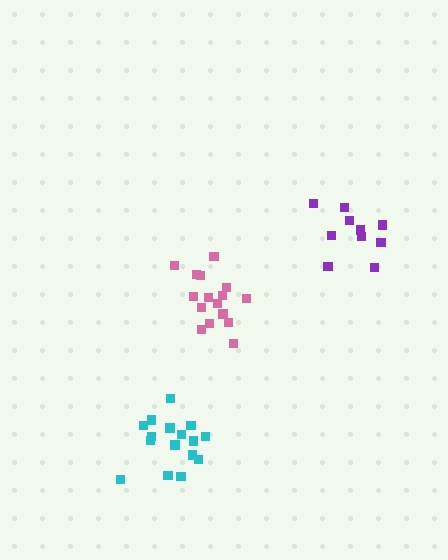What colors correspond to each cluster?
The clusters are colored: pink, cyan, purple.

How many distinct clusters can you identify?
There are 3 distinct clusters.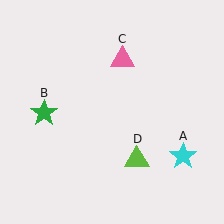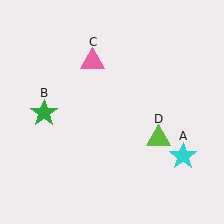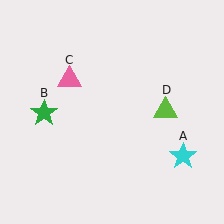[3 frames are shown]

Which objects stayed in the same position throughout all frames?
Cyan star (object A) and green star (object B) remained stationary.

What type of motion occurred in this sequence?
The pink triangle (object C), lime triangle (object D) rotated counterclockwise around the center of the scene.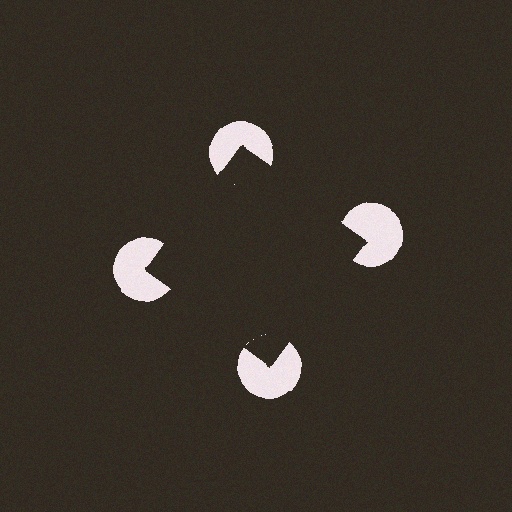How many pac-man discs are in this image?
There are 4 — one at each vertex of the illusory square.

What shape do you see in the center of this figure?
An illusory square — its edges are inferred from the aligned wedge cuts in the pac-man discs, not physically drawn.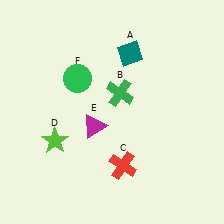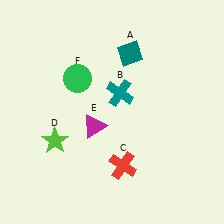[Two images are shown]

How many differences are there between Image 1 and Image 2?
There is 1 difference between the two images.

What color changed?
The cross (B) changed from green in Image 1 to teal in Image 2.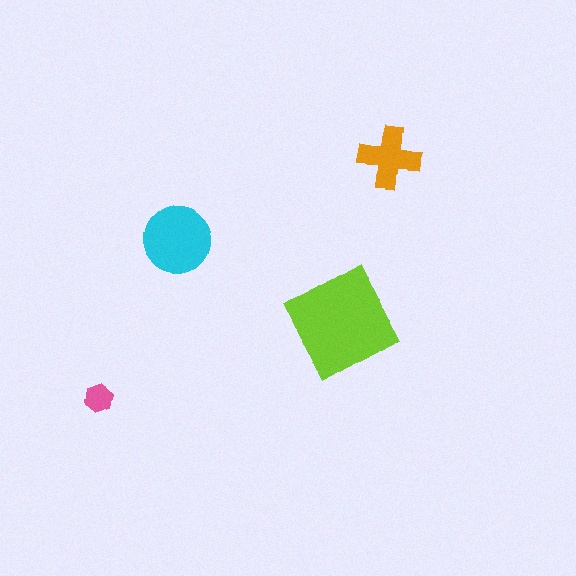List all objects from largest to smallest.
The lime square, the cyan circle, the orange cross, the pink hexagon.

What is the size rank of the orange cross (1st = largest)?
3rd.